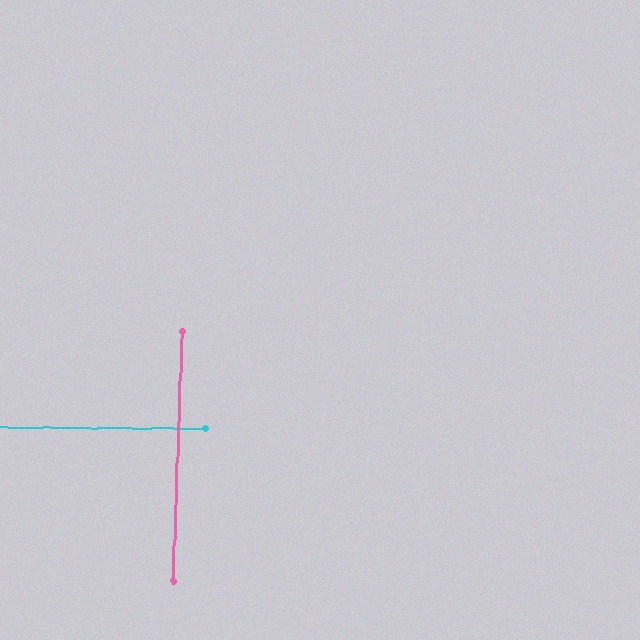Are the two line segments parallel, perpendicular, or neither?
Perpendicular — they meet at approximately 89°.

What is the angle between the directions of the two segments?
Approximately 89 degrees.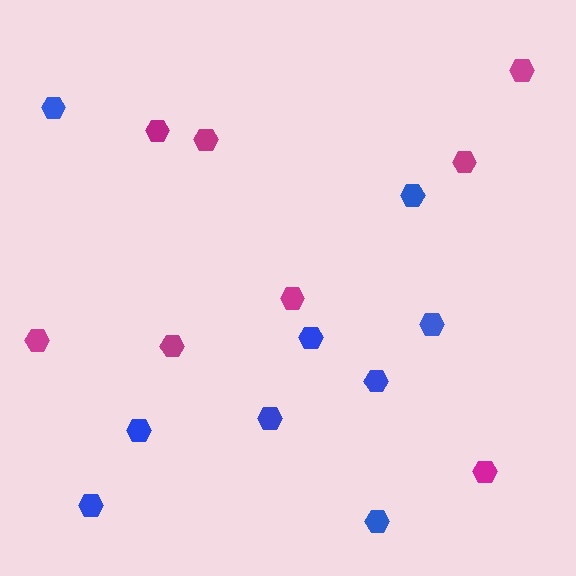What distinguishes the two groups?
There are 2 groups: one group of magenta hexagons (8) and one group of blue hexagons (9).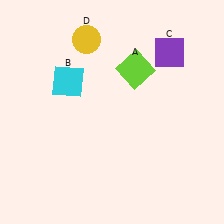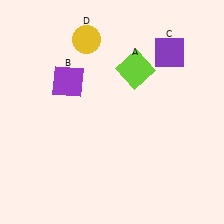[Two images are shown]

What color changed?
The square (B) changed from cyan in Image 1 to purple in Image 2.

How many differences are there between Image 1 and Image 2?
There is 1 difference between the two images.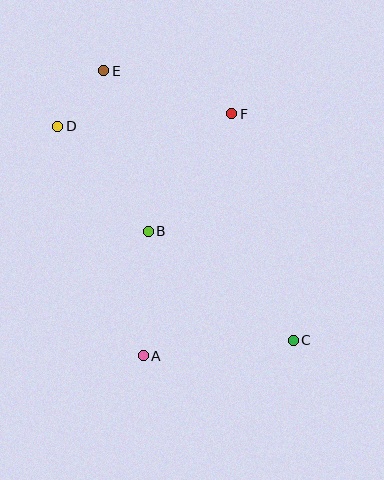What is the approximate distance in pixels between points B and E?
The distance between B and E is approximately 167 pixels.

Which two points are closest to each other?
Points D and E are closest to each other.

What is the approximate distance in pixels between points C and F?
The distance between C and F is approximately 235 pixels.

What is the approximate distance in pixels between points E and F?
The distance between E and F is approximately 135 pixels.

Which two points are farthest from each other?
Points C and E are farthest from each other.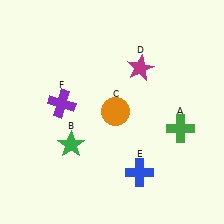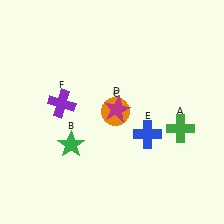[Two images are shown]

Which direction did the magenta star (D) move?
The magenta star (D) moved down.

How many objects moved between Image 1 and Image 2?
2 objects moved between the two images.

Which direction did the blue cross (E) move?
The blue cross (E) moved up.